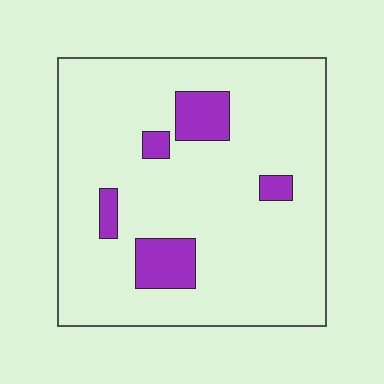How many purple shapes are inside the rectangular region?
5.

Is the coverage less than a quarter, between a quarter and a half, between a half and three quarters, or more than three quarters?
Less than a quarter.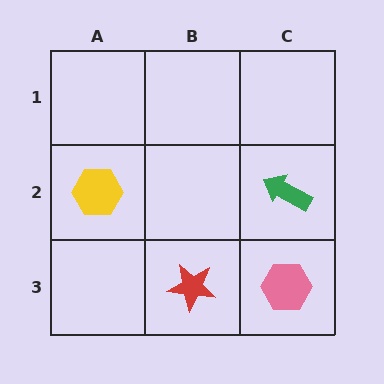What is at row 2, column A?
A yellow hexagon.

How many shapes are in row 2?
2 shapes.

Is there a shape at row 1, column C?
No, that cell is empty.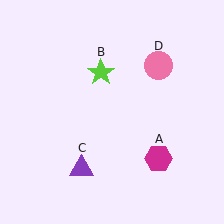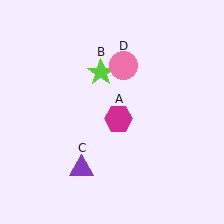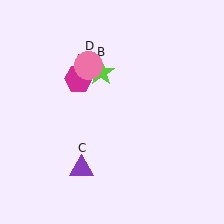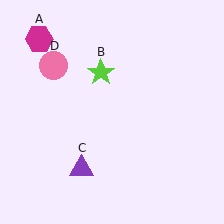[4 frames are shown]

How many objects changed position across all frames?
2 objects changed position: magenta hexagon (object A), pink circle (object D).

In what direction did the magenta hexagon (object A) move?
The magenta hexagon (object A) moved up and to the left.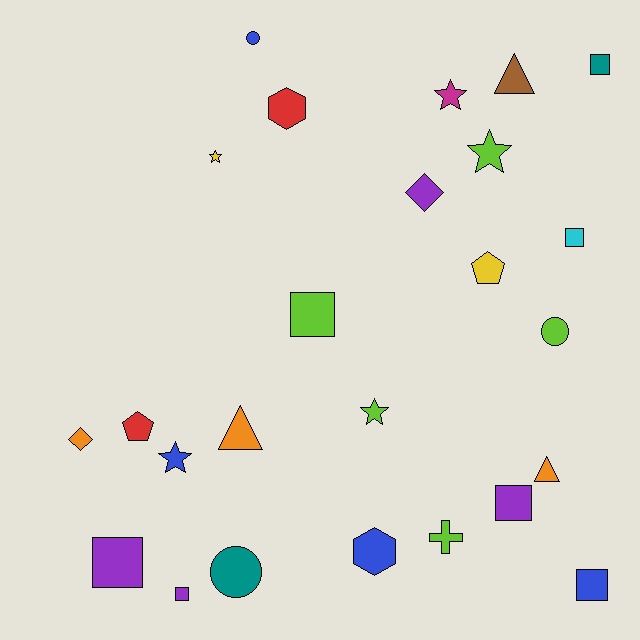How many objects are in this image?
There are 25 objects.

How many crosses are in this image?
There is 1 cross.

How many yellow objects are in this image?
There are 2 yellow objects.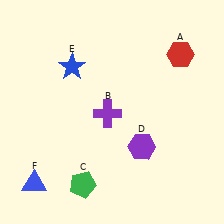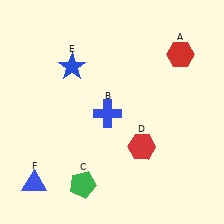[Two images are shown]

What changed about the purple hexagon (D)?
In Image 1, D is purple. In Image 2, it changed to red.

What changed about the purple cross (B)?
In Image 1, B is purple. In Image 2, it changed to blue.